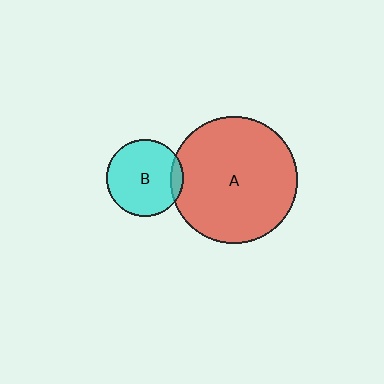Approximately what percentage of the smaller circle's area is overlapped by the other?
Approximately 10%.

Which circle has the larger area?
Circle A (red).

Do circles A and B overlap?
Yes.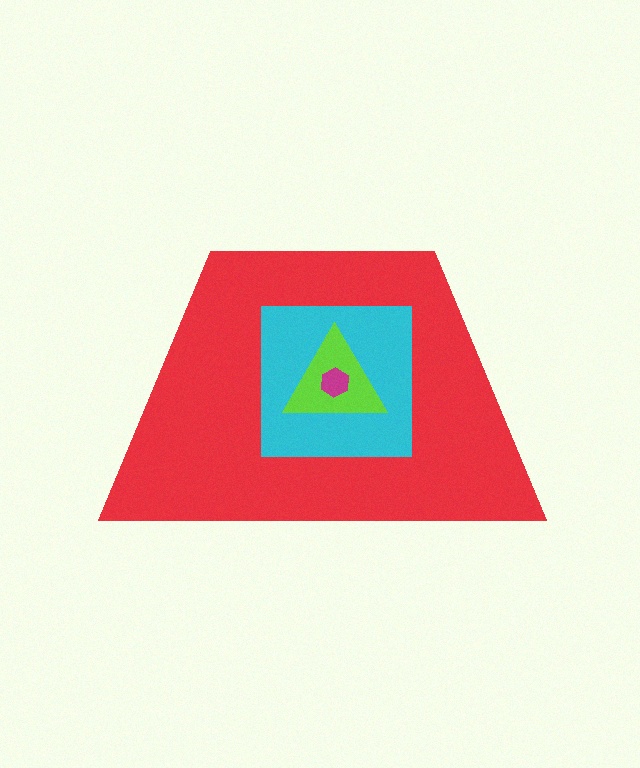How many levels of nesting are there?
4.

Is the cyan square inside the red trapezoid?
Yes.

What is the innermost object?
The magenta hexagon.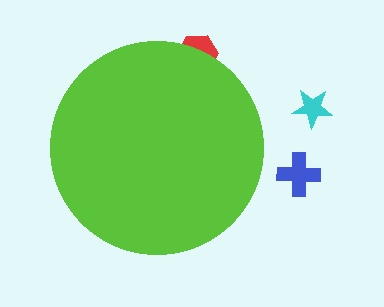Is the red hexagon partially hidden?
Yes, the red hexagon is partially hidden behind the lime circle.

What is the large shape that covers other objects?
A lime circle.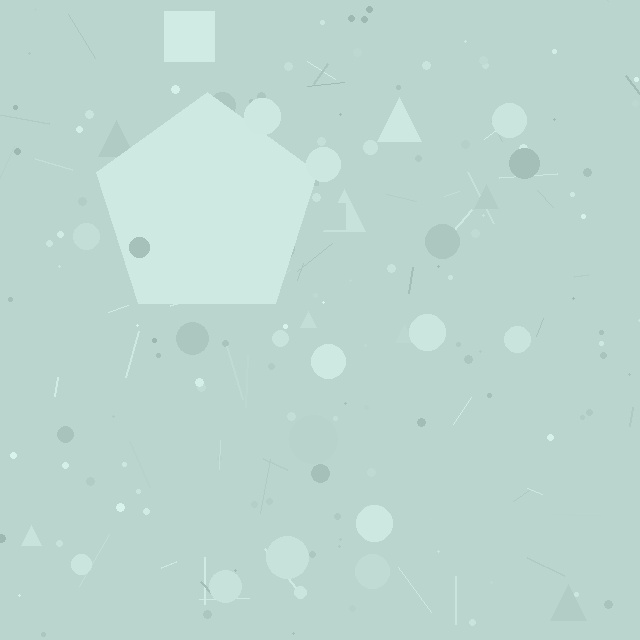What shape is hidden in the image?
A pentagon is hidden in the image.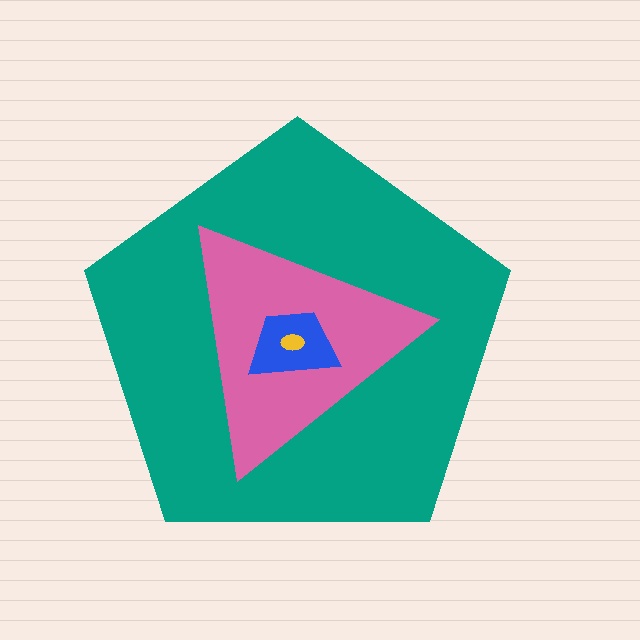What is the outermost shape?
The teal pentagon.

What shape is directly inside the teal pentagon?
The pink triangle.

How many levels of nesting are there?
4.